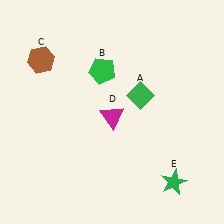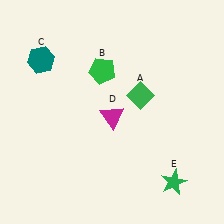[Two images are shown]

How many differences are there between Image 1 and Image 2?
There is 1 difference between the two images.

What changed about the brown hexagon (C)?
In Image 1, C is brown. In Image 2, it changed to teal.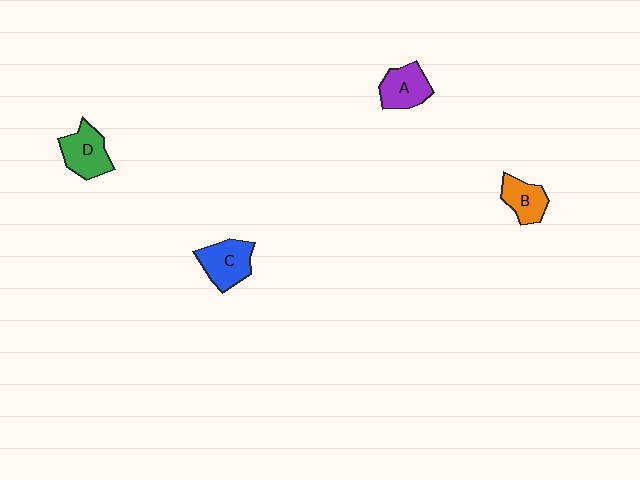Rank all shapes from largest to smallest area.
From largest to smallest: C (blue), D (green), A (purple), B (orange).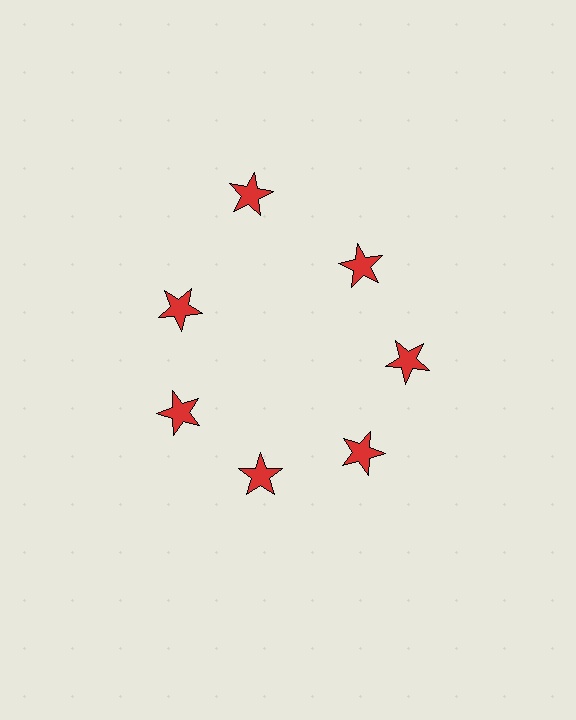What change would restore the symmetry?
The symmetry would be restored by moving it inward, back onto the ring so that all 7 stars sit at equal angles and equal distance from the center.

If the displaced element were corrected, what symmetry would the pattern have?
It would have 7-fold rotational symmetry — the pattern would map onto itself every 51 degrees.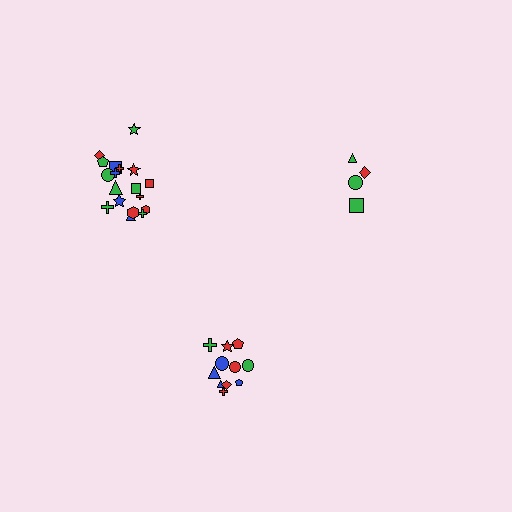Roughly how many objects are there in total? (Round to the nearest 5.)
Roughly 35 objects in total.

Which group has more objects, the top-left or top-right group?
The top-left group.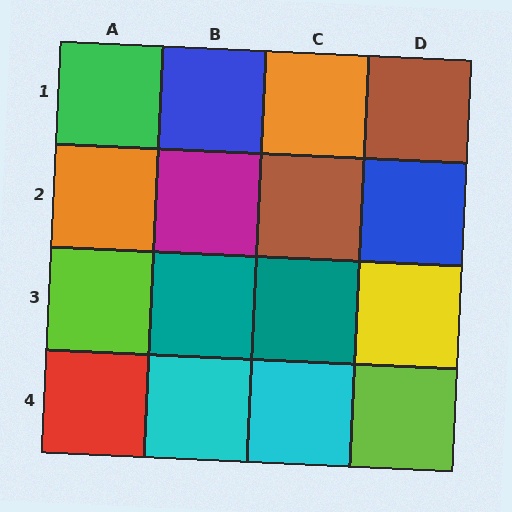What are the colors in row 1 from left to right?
Green, blue, orange, brown.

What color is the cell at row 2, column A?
Orange.